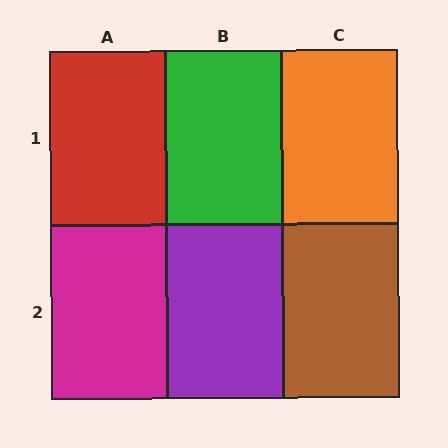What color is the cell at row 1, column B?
Green.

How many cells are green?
1 cell is green.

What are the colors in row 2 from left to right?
Magenta, purple, brown.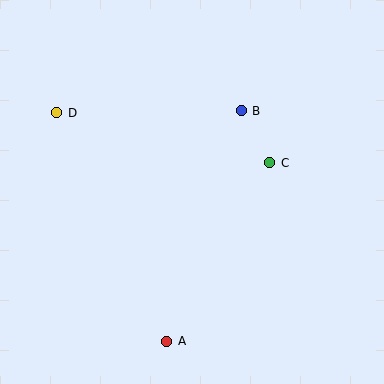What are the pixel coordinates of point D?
Point D is at (57, 113).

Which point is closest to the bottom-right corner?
Point A is closest to the bottom-right corner.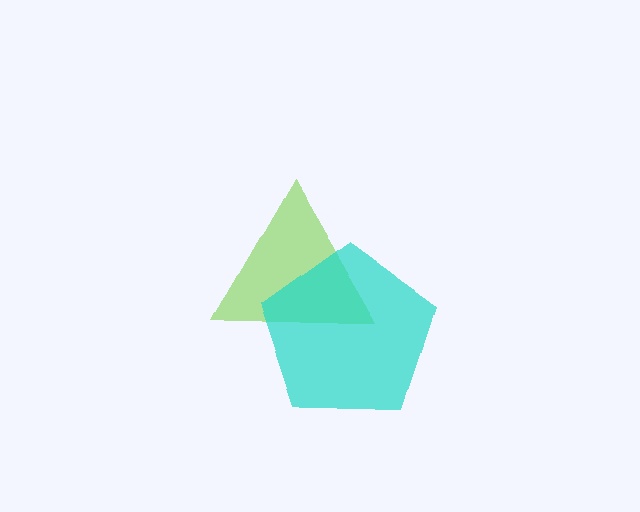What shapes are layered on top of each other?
The layered shapes are: a lime triangle, a cyan pentagon.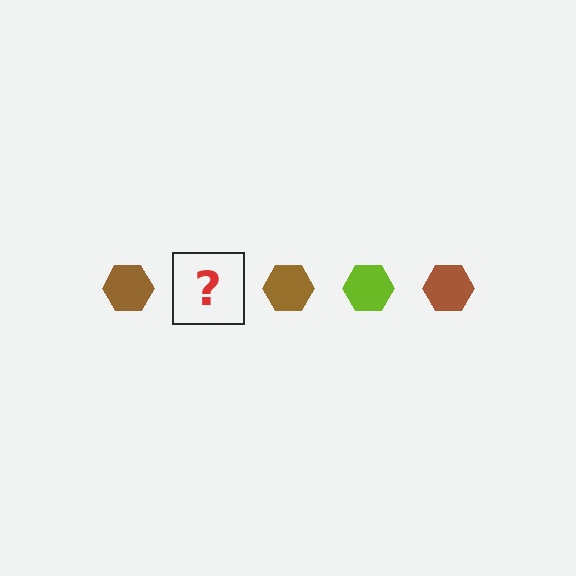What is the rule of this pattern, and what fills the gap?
The rule is that the pattern cycles through brown, lime hexagons. The gap should be filled with a lime hexagon.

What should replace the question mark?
The question mark should be replaced with a lime hexagon.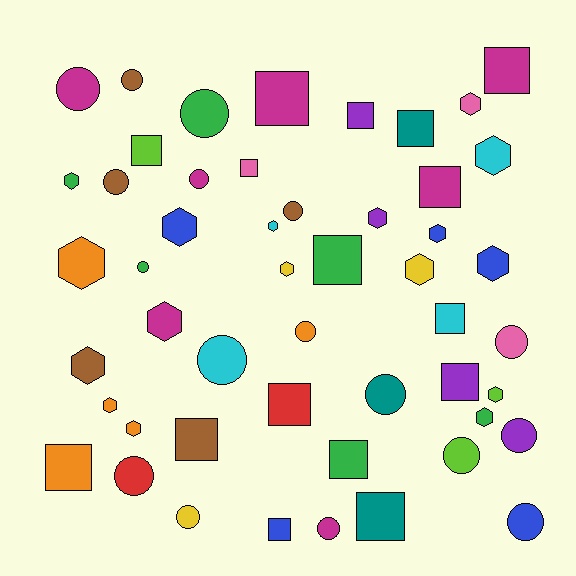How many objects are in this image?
There are 50 objects.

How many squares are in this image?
There are 16 squares.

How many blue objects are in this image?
There are 5 blue objects.